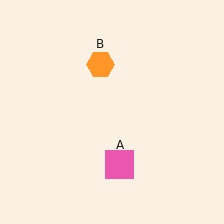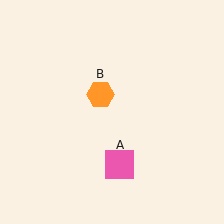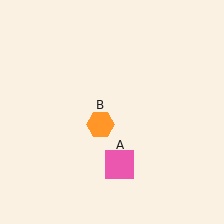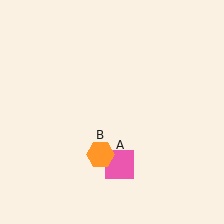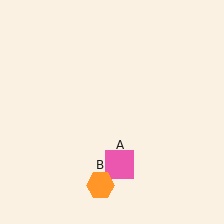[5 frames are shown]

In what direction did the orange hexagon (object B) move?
The orange hexagon (object B) moved down.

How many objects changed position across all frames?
1 object changed position: orange hexagon (object B).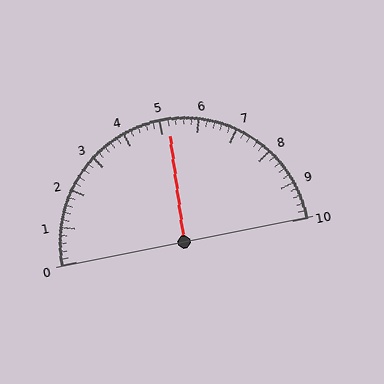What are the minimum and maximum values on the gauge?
The gauge ranges from 0 to 10.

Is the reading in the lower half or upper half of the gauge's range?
The reading is in the upper half of the range (0 to 10).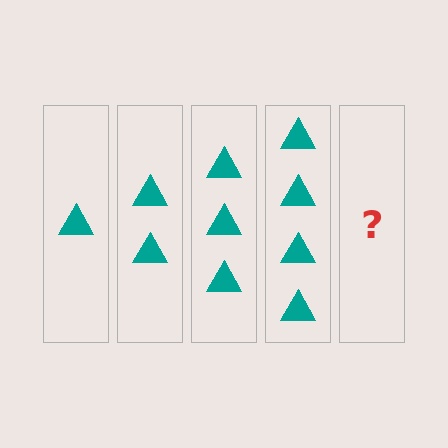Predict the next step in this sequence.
The next step is 5 triangles.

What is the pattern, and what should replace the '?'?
The pattern is that each step adds one more triangle. The '?' should be 5 triangles.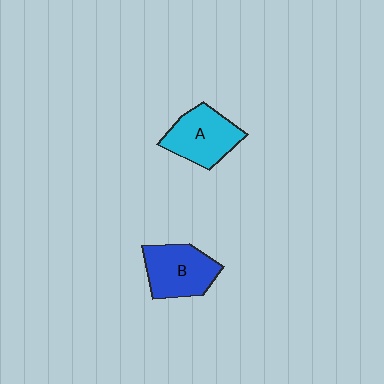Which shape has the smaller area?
Shape A (cyan).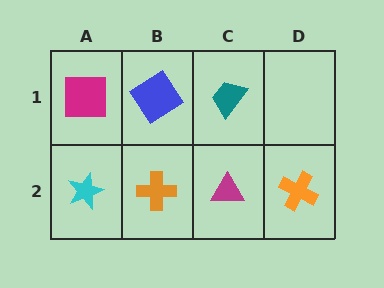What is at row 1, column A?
A magenta square.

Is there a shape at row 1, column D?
No, that cell is empty.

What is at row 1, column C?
A teal trapezoid.